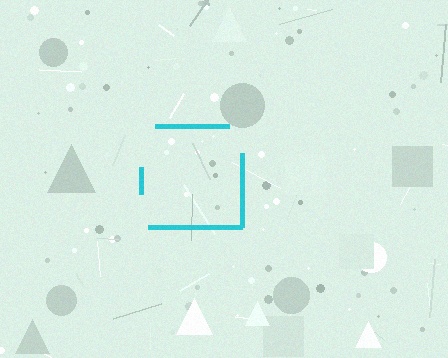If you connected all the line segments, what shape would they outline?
They would outline a square.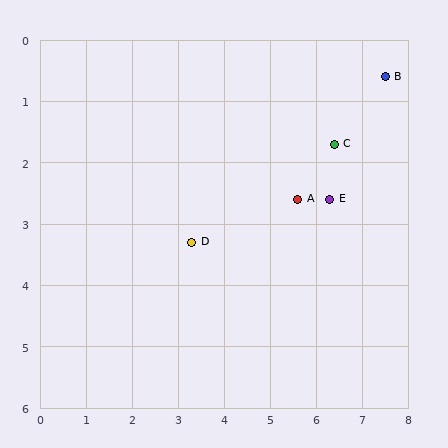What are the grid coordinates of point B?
Point B is at approximately (7.5, 0.6).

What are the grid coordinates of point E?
Point E is at approximately (6.3, 2.6).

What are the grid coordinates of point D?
Point D is at approximately (3.3, 3.3).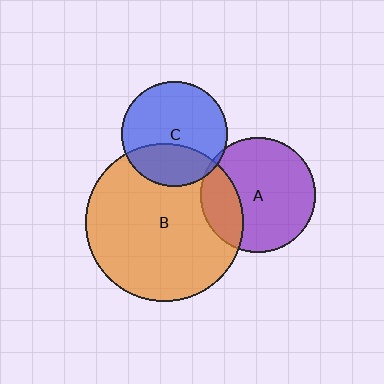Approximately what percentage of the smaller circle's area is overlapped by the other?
Approximately 5%.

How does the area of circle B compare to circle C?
Approximately 2.2 times.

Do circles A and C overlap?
Yes.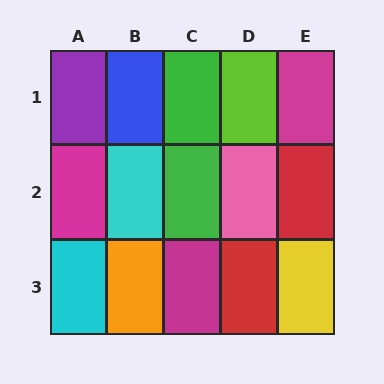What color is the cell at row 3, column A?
Cyan.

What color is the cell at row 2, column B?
Cyan.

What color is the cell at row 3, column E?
Yellow.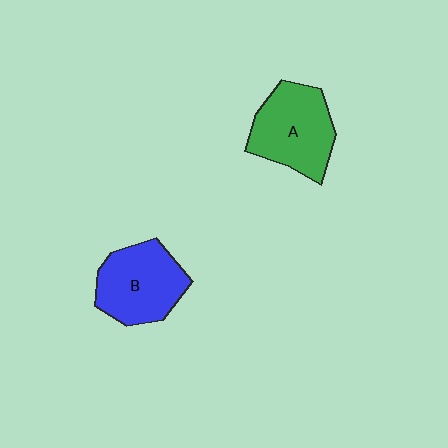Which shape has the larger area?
Shape A (green).